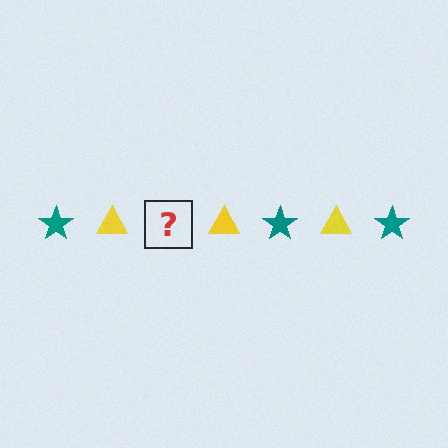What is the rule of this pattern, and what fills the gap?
The rule is that the pattern alternates between teal star and yellow triangle. The gap should be filled with a teal star.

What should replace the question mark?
The question mark should be replaced with a teal star.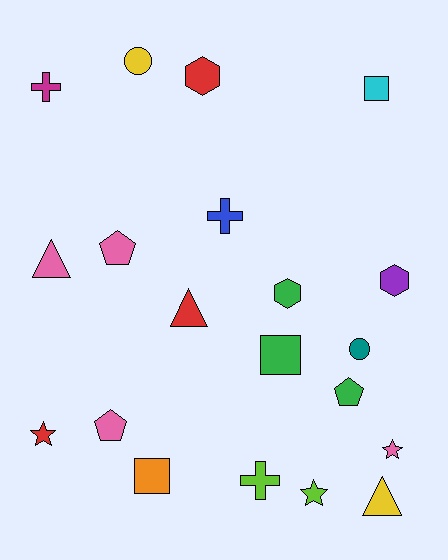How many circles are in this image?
There are 2 circles.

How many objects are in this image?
There are 20 objects.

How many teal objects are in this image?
There is 1 teal object.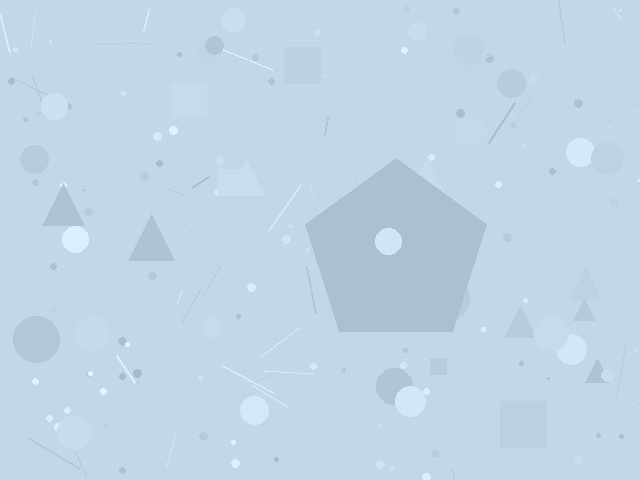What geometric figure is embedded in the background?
A pentagon is embedded in the background.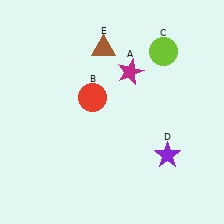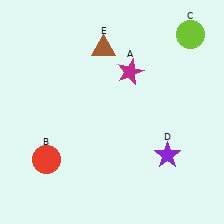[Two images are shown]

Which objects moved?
The objects that moved are: the red circle (B), the lime circle (C).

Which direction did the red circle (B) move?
The red circle (B) moved down.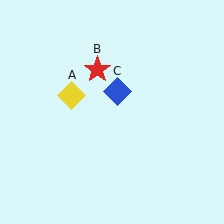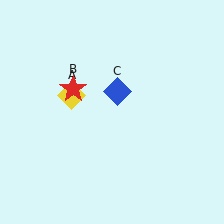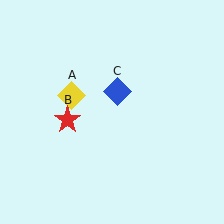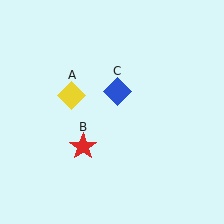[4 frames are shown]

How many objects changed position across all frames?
1 object changed position: red star (object B).